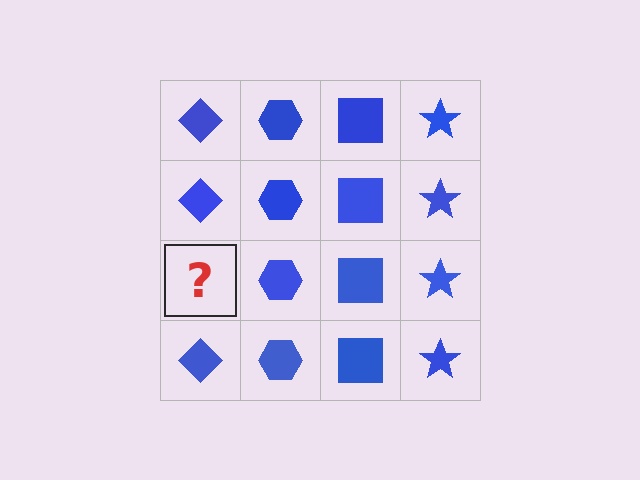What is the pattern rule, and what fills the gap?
The rule is that each column has a consistent shape. The gap should be filled with a blue diamond.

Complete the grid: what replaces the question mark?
The question mark should be replaced with a blue diamond.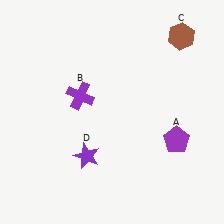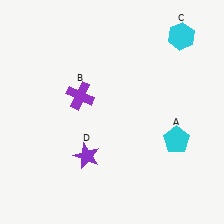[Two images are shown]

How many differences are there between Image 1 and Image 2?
There are 2 differences between the two images.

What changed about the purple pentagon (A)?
In Image 1, A is purple. In Image 2, it changed to cyan.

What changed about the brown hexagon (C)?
In Image 1, C is brown. In Image 2, it changed to cyan.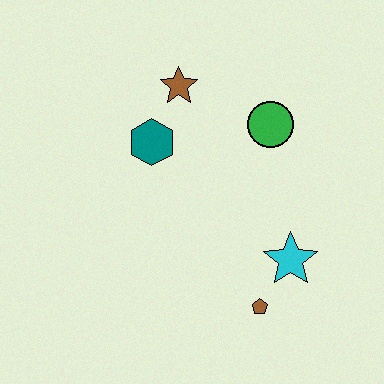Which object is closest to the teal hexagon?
The brown star is closest to the teal hexagon.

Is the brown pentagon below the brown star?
Yes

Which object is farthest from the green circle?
The brown pentagon is farthest from the green circle.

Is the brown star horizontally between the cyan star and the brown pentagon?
No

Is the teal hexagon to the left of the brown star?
Yes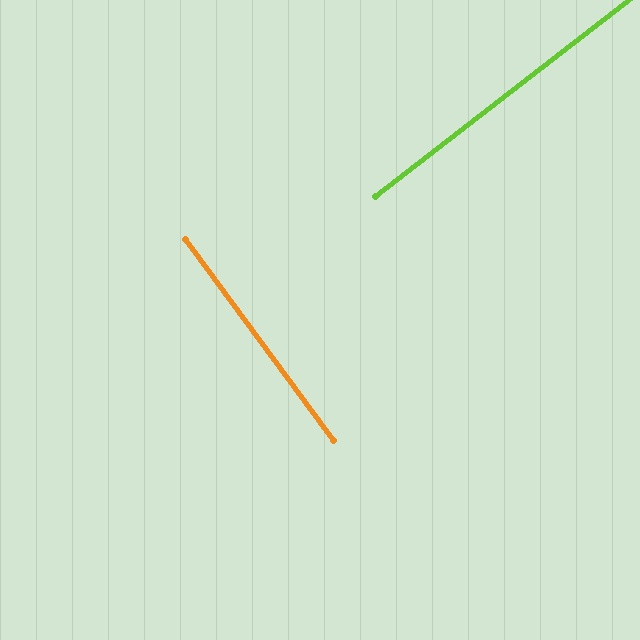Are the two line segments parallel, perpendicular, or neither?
Perpendicular — they meet at approximately 88°.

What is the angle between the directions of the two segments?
Approximately 88 degrees.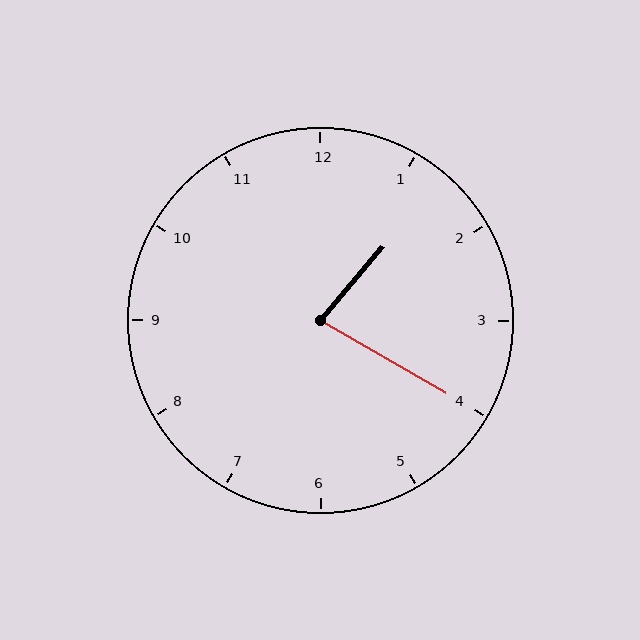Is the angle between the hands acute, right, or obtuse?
It is acute.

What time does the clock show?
1:20.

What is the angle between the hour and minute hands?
Approximately 80 degrees.